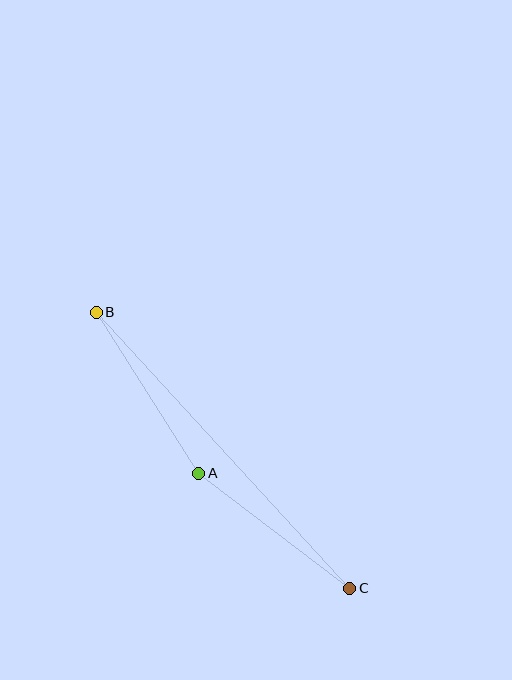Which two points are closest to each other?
Points A and C are closest to each other.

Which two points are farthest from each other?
Points B and C are farthest from each other.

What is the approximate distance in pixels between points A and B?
The distance between A and B is approximately 191 pixels.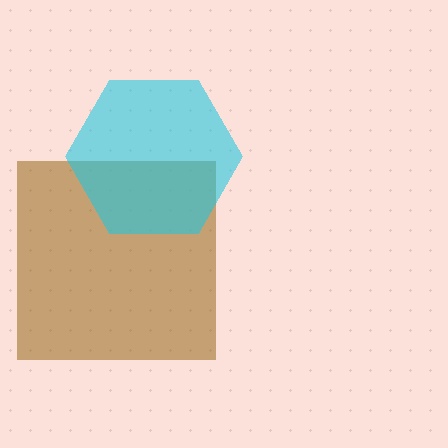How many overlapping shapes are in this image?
There are 2 overlapping shapes in the image.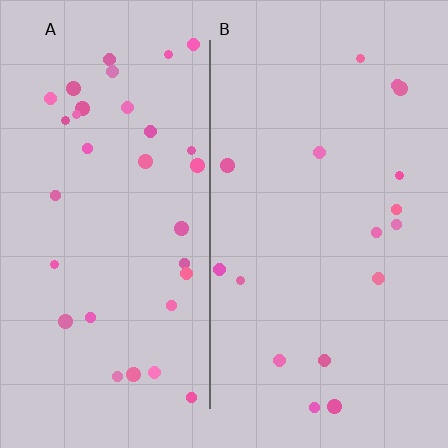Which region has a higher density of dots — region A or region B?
A (the left).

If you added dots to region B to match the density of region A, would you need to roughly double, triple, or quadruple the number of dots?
Approximately double.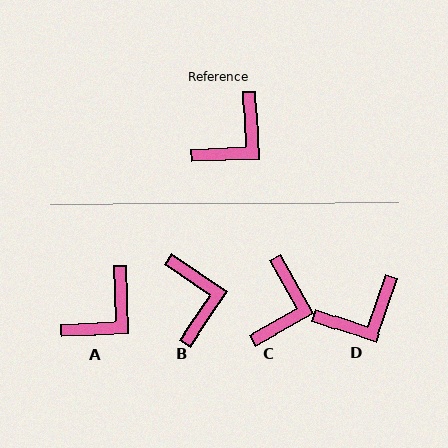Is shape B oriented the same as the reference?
No, it is off by about 53 degrees.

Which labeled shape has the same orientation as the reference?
A.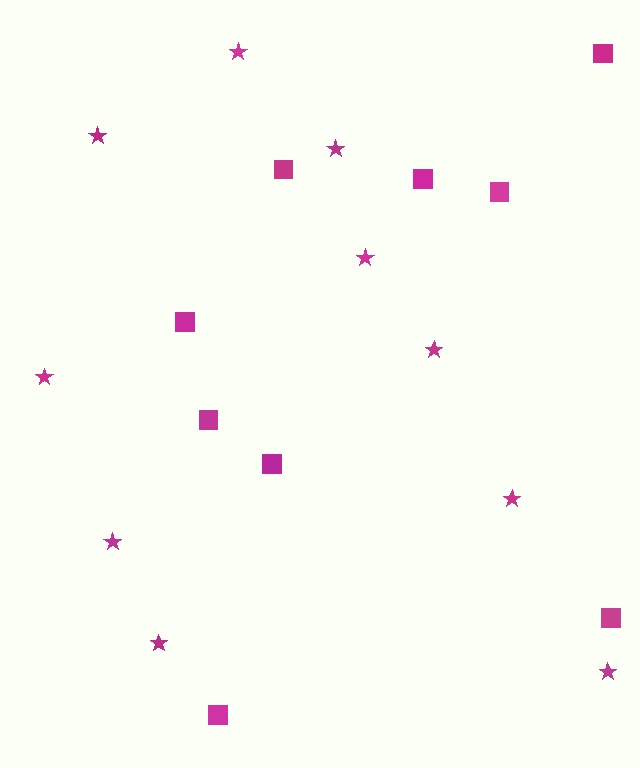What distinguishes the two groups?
There are 2 groups: one group of squares (9) and one group of stars (10).